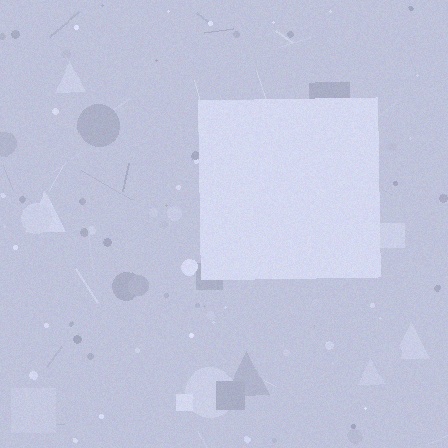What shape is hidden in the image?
A square is hidden in the image.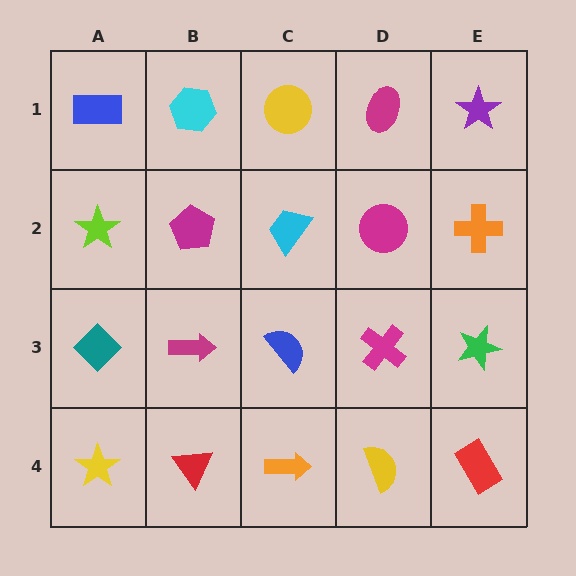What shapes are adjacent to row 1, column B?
A magenta pentagon (row 2, column B), a blue rectangle (row 1, column A), a yellow circle (row 1, column C).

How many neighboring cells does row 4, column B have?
3.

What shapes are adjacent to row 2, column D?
A magenta ellipse (row 1, column D), a magenta cross (row 3, column D), a cyan trapezoid (row 2, column C), an orange cross (row 2, column E).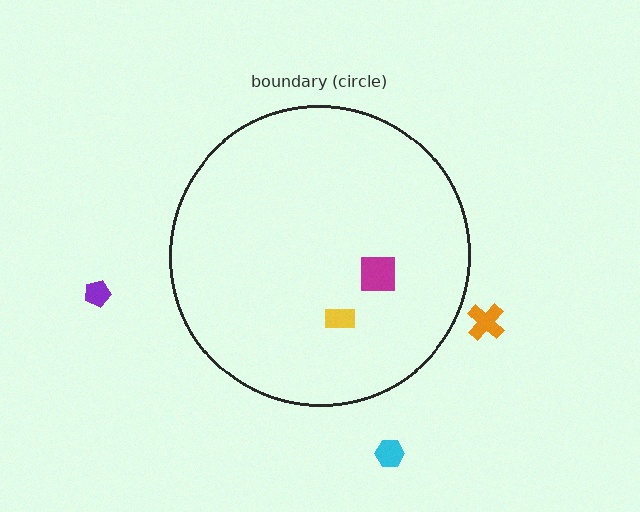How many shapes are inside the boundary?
2 inside, 3 outside.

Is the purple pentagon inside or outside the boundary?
Outside.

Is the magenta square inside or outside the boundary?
Inside.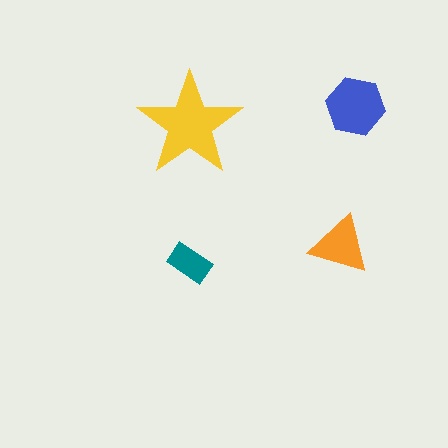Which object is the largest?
The yellow star.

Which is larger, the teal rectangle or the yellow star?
The yellow star.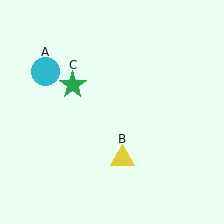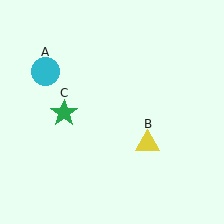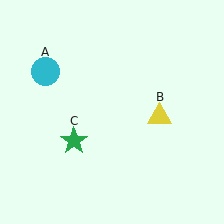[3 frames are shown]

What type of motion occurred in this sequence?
The yellow triangle (object B), green star (object C) rotated counterclockwise around the center of the scene.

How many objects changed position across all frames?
2 objects changed position: yellow triangle (object B), green star (object C).